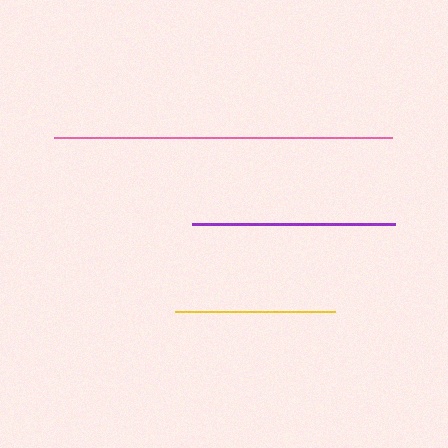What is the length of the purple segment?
The purple segment is approximately 203 pixels long.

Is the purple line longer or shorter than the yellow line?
The purple line is longer than the yellow line.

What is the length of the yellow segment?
The yellow segment is approximately 160 pixels long.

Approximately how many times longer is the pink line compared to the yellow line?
The pink line is approximately 2.1 times the length of the yellow line.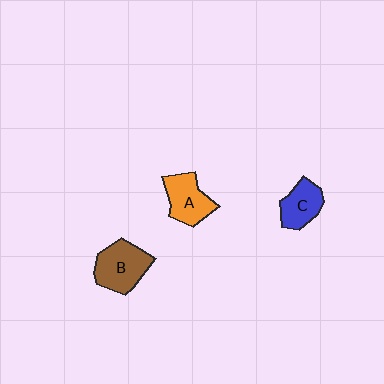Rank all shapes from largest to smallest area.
From largest to smallest: B (brown), A (orange), C (blue).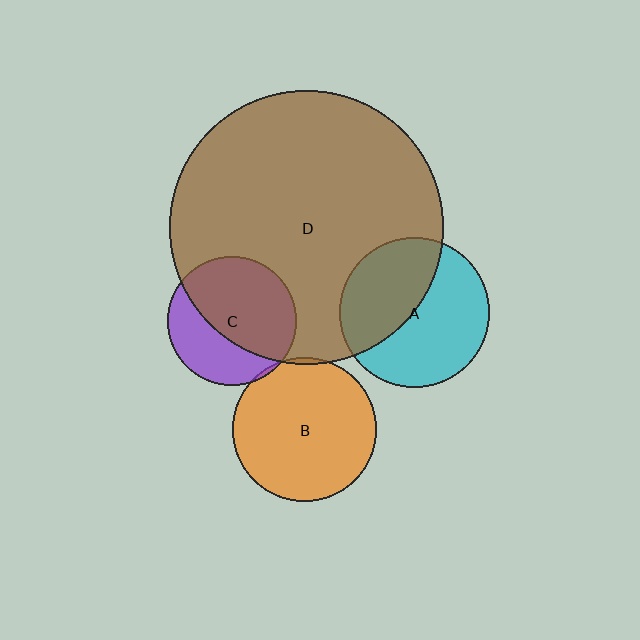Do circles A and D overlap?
Yes.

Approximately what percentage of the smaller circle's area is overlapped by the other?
Approximately 45%.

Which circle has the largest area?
Circle D (brown).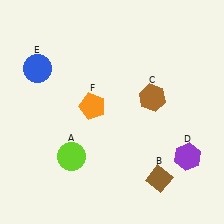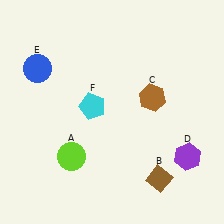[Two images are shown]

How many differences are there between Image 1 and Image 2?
There is 1 difference between the two images.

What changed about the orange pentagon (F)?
In Image 1, F is orange. In Image 2, it changed to cyan.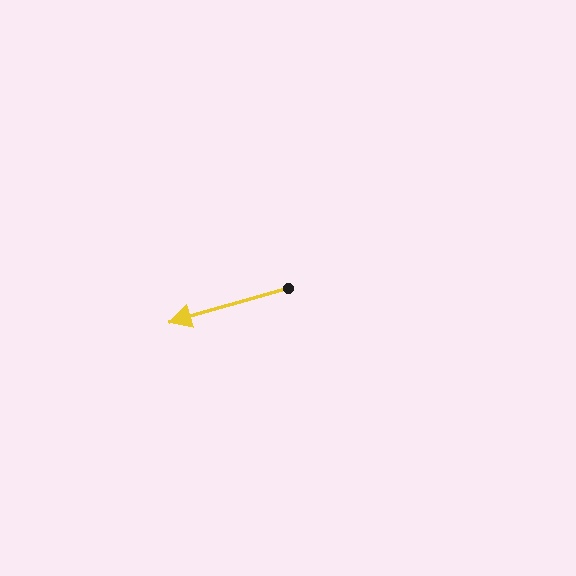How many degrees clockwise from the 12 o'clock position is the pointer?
Approximately 254 degrees.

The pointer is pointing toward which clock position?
Roughly 8 o'clock.